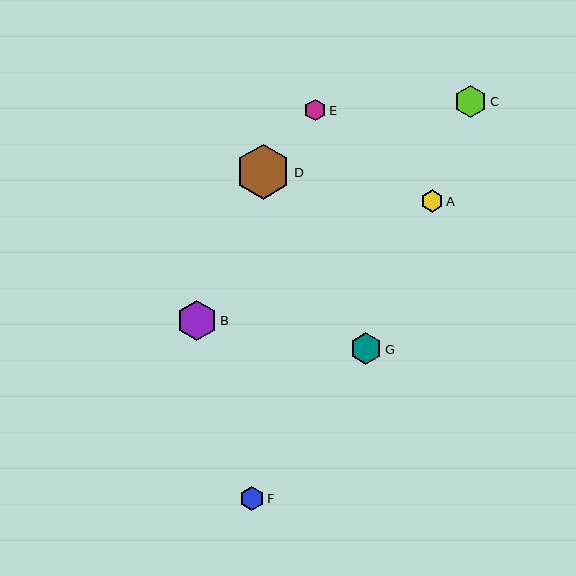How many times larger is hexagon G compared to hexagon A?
Hexagon G is approximately 1.4 times the size of hexagon A.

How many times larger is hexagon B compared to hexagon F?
Hexagon B is approximately 1.7 times the size of hexagon F.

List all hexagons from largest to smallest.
From largest to smallest: D, B, C, G, F, A, E.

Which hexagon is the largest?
Hexagon D is the largest with a size of approximately 55 pixels.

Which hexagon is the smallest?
Hexagon E is the smallest with a size of approximately 22 pixels.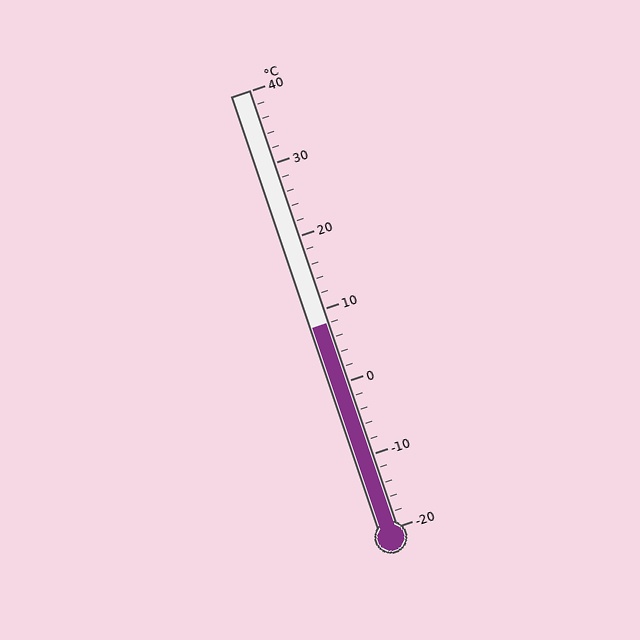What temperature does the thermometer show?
The thermometer shows approximately 8°C.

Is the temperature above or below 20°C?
The temperature is below 20°C.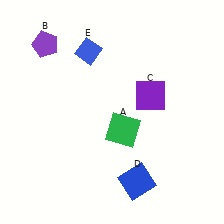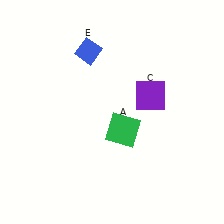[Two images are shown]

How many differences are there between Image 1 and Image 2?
There are 2 differences between the two images.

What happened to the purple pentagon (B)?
The purple pentagon (B) was removed in Image 2. It was in the top-left area of Image 1.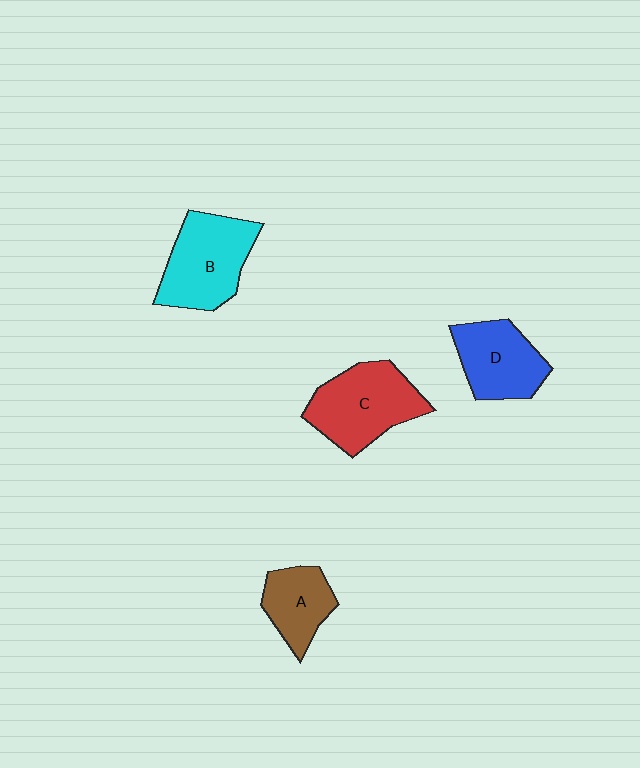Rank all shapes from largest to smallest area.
From largest to smallest: C (red), B (cyan), D (blue), A (brown).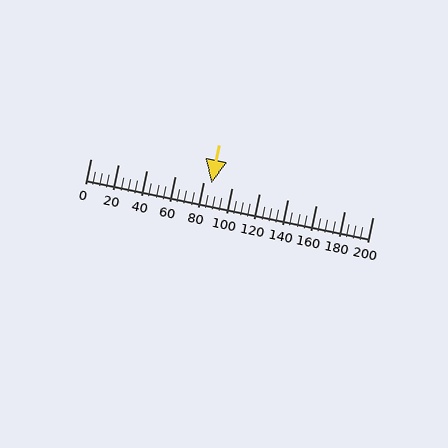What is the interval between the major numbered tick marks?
The major tick marks are spaced 20 units apart.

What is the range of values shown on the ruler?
The ruler shows values from 0 to 200.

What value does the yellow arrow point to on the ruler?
The yellow arrow points to approximately 86.